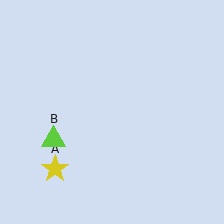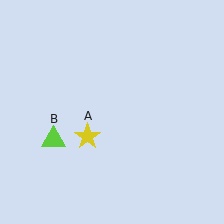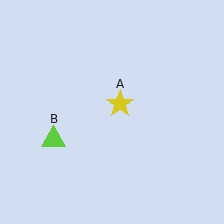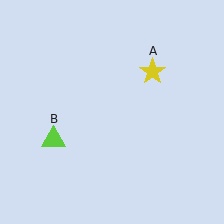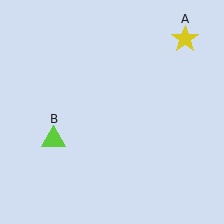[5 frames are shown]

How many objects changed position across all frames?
1 object changed position: yellow star (object A).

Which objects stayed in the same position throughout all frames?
Lime triangle (object B) remained stationary.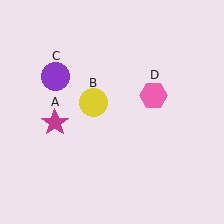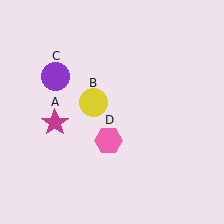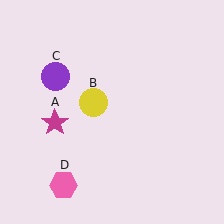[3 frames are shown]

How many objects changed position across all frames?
1 object changed position: pink hexagon (object D).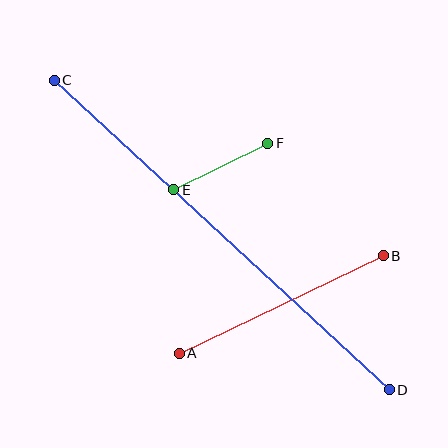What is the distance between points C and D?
The distance is approximately 456 pixels.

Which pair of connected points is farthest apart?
Points C and D are farthest apart.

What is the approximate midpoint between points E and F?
The midpoint is at approximately (221, 166) pixels.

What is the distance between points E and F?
The distance is approximately 105 pixels.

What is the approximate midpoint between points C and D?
The midpoint is at approximately (222, 235) pixels.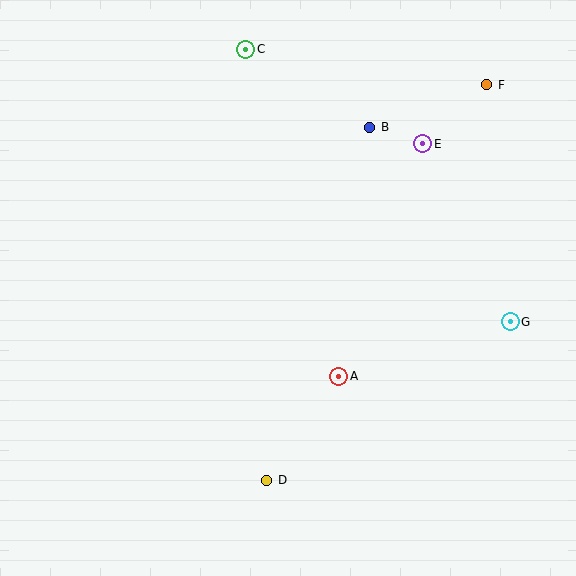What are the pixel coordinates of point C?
Point C is at (246, 49).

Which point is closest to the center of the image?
Point A at (339, 376) is closest to the center.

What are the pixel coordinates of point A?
Point A is at (339, 376).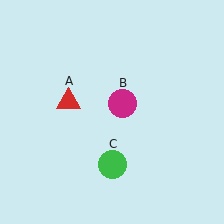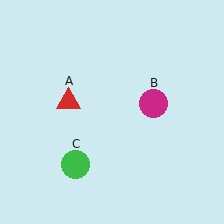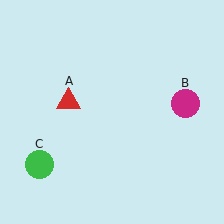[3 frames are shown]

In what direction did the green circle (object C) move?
The green circle (object C) moved left.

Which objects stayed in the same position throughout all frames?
Red triangle (object A) remained stationary.